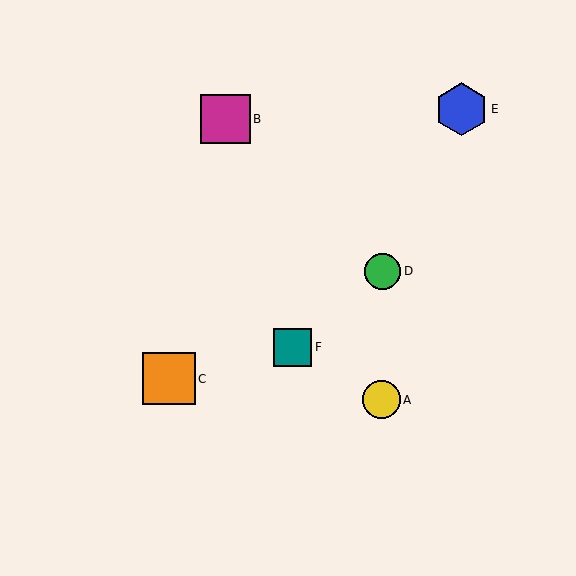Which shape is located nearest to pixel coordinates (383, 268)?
The green circle (labeled D) at (383, 271) is nearest to that location.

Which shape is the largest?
The blue hexagon (labeled E) is the largest.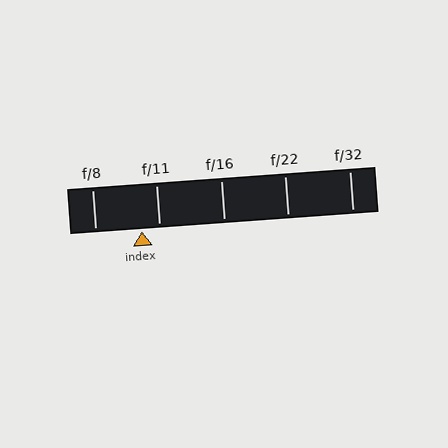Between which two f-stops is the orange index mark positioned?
The index mark is between f/8 and f/11.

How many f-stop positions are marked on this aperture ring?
There are 5 f-stop positions marked.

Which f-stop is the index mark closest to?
The index mark is closest to f/11.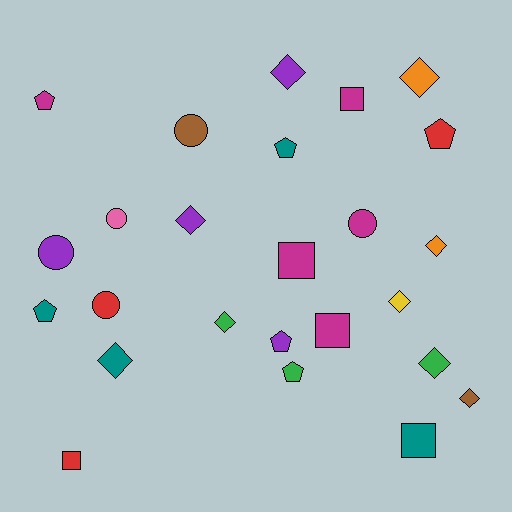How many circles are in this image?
There are 5 circles.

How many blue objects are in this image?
There are no blue objects.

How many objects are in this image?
There are 25 objects.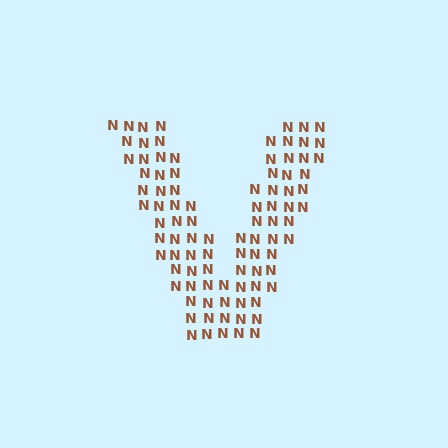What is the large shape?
The large shape is the letter V.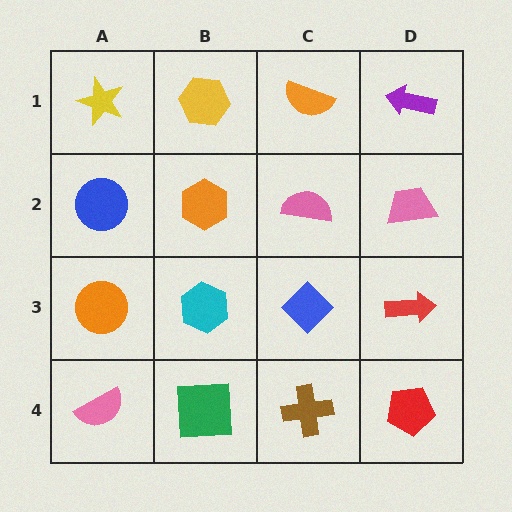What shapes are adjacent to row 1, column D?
A pink trapezoid (row 2, column D), an orange semicircle (row 1, column C).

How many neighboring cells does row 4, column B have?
3.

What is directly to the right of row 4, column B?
A brown cross.